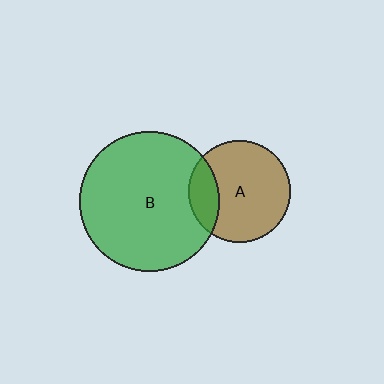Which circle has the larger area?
Circle B (green).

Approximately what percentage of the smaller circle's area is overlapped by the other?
Approximately 20%.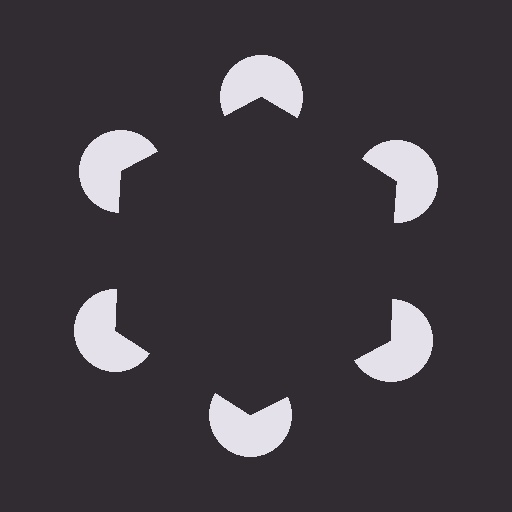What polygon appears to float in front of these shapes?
An illusory hexagon — its edges are inferred from the aligned wedge cuts in the pac-man discs, not physically drawn.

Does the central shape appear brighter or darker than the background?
It typically appears slightly darker than the background, even though no actual brightness change is drawn.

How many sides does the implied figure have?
6 sides.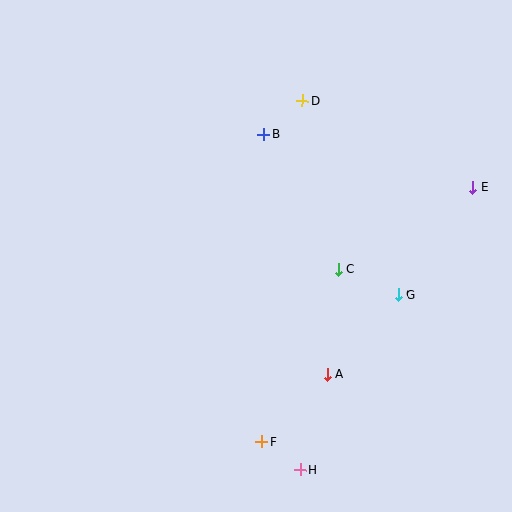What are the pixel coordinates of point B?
Point B is at (264, 135).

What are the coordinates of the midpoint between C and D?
The midpoint between C and D is at (320, 185).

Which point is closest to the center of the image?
Point C at (338, 269) is closest to the center.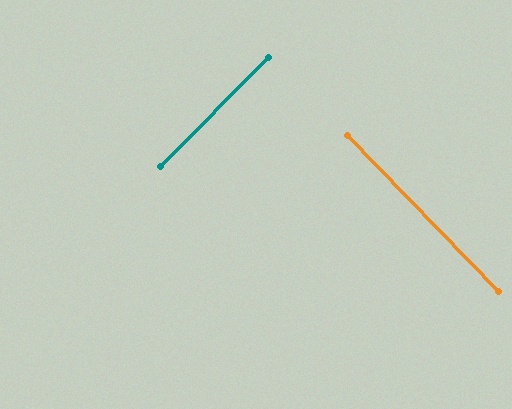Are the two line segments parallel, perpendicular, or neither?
Perpendicular — they meet at approximately 89°.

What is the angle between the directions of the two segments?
Approximately 89 degrees.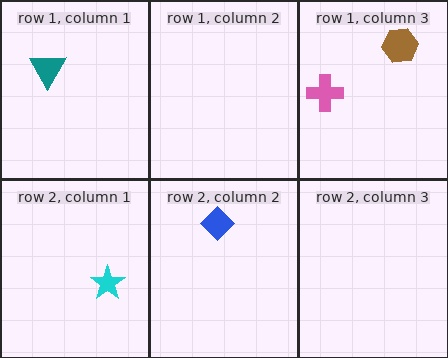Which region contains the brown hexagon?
The row 1, column 3 region.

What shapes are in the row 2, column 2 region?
The blue diamond.